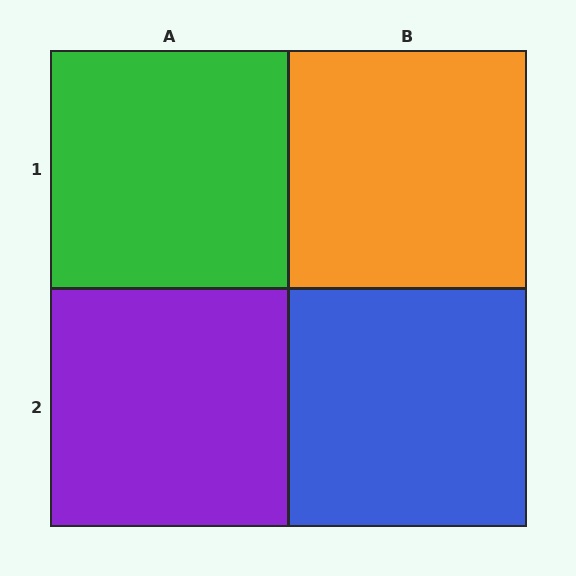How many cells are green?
1 cell is green.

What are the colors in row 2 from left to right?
Purple, blue.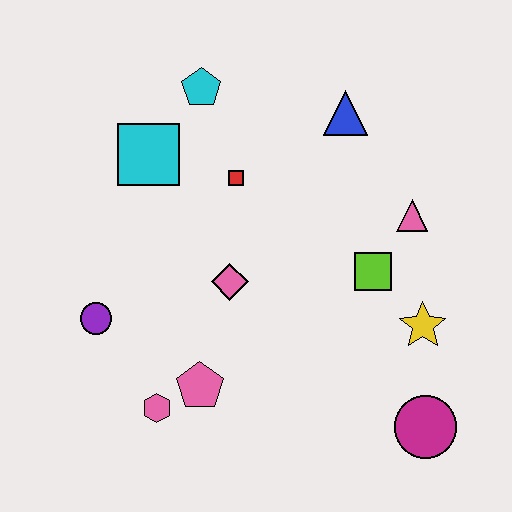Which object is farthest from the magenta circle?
The cyan pentagon is farthest from the magenta circle.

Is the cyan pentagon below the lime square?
No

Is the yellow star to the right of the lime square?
Yes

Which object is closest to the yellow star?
The lime square is closest to the yellow star.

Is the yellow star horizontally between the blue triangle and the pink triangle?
No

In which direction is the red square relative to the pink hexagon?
The red square is above the pink hexagon.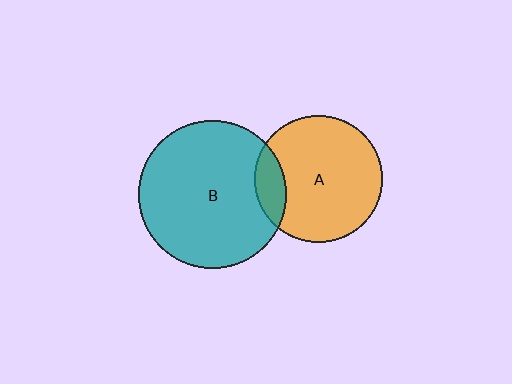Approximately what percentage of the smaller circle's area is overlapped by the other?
Approximately 15%.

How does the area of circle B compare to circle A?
Approximately 1.4 times.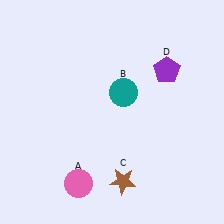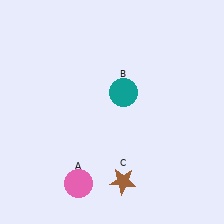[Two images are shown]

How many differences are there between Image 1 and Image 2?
There is 1 difference between the two images.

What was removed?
The purple pentagon (D) was removed in Image 2.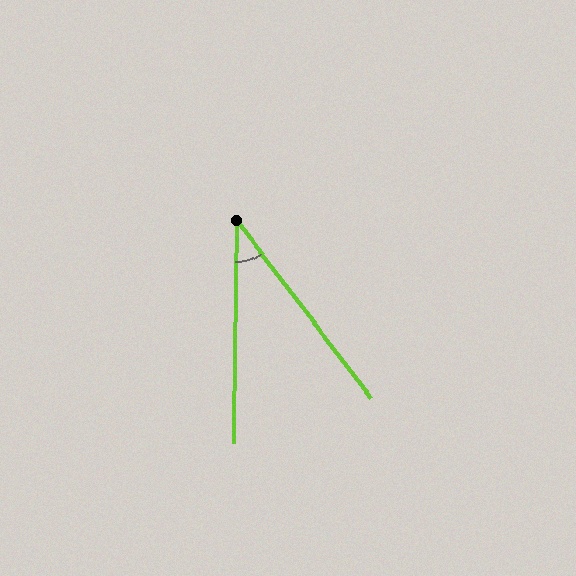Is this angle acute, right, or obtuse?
It is acute.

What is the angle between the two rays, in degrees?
Approximately 38 degrees.